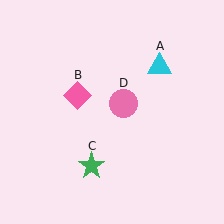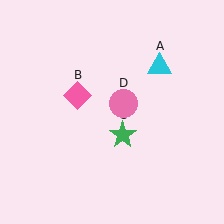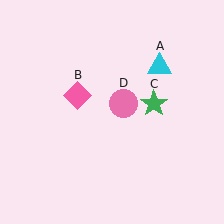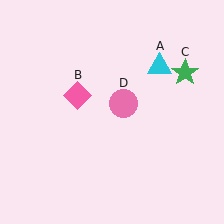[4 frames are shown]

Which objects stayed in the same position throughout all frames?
Cyan triangle (object A) and pink diamond (object B) and pink circle (object D) remained stationary.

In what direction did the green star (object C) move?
The green star (object C) moved up and to the right.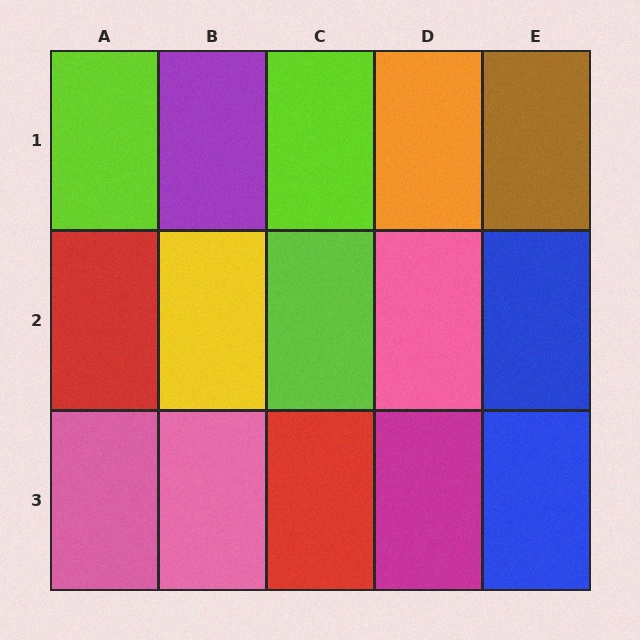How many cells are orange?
1 cell is orange.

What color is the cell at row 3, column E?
Blue.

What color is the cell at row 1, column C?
Lime.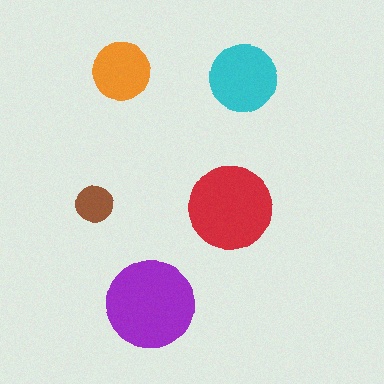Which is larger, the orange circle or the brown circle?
The orange one.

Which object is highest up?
The orange circle is topmost.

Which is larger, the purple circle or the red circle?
The purple one.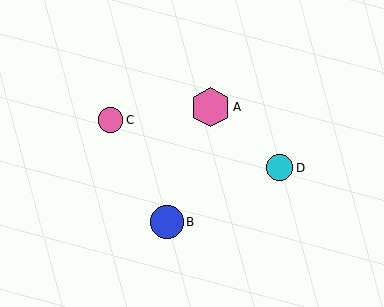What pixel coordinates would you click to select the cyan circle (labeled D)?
Click at (279, 168) to select the cyan circle D.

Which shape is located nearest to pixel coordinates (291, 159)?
The cyan circle (labeled D) at (279, 168) is nearest to that location.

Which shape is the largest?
The pink hexagon (labeled A) is the largest.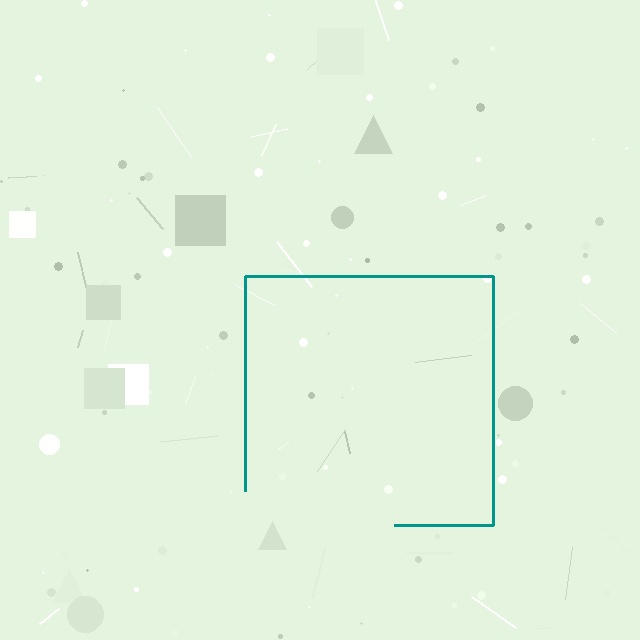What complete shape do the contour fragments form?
The contour fragments form a square.